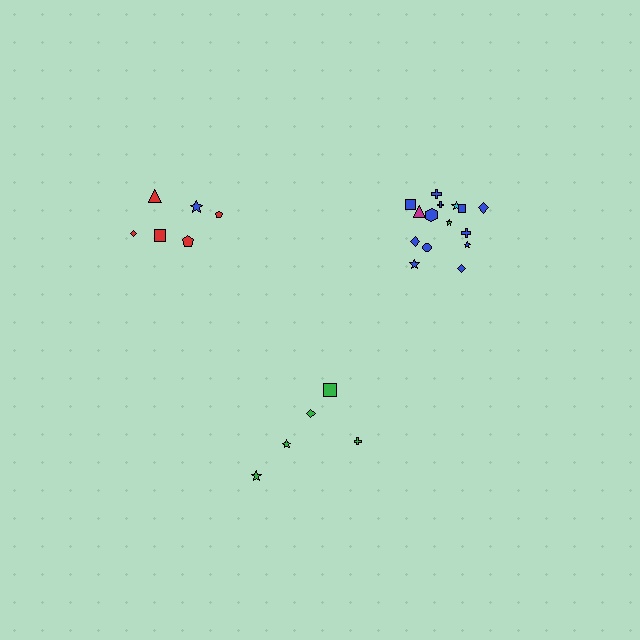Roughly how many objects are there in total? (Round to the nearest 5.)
Roughly 25 objects in total.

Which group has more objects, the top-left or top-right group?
The top-right group.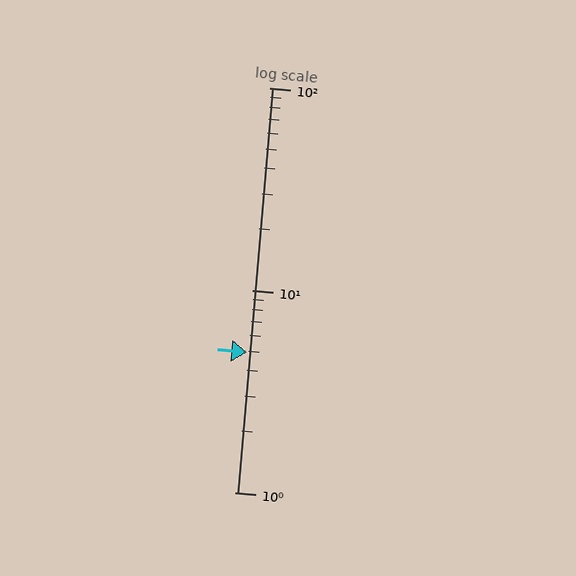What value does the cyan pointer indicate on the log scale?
The pointer indicates approximately 4.9.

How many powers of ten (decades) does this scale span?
The scale spans 2 decades, from 1 to 100.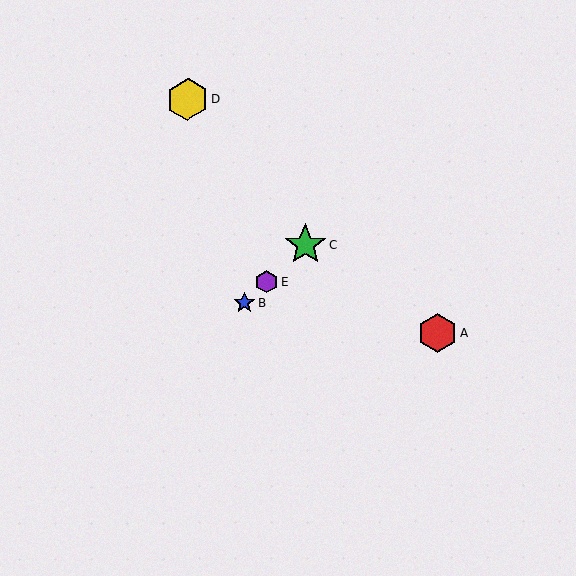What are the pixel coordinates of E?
Object E is at (266, 282).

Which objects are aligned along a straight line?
Objects B, C, E are aligned along a straight line.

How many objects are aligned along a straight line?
3 objects (B, C, E) are aligned along a straight line.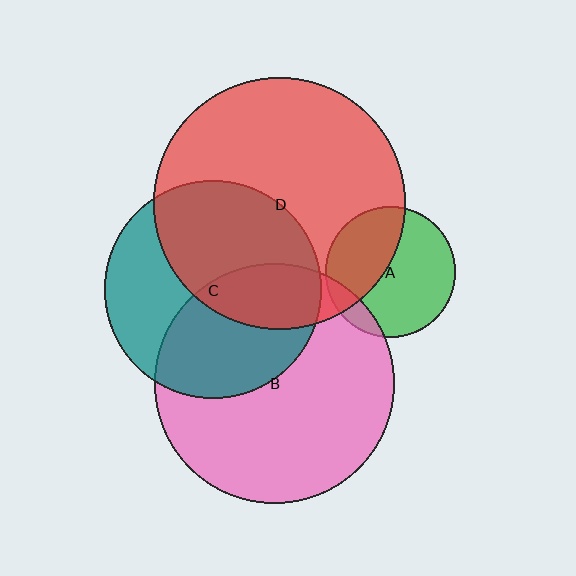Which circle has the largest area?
Circle D (red).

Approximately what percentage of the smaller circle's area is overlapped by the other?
Approximately 50%.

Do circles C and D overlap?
Yes.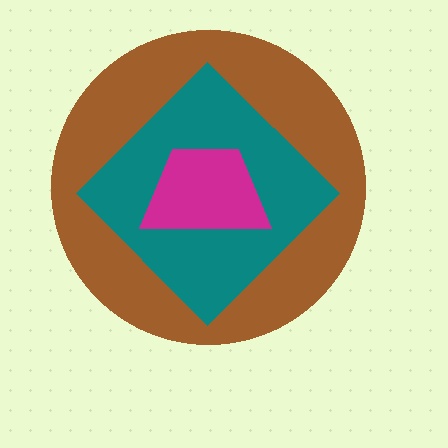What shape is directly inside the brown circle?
The teal diamond.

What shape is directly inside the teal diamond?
The magenta trapezoid.